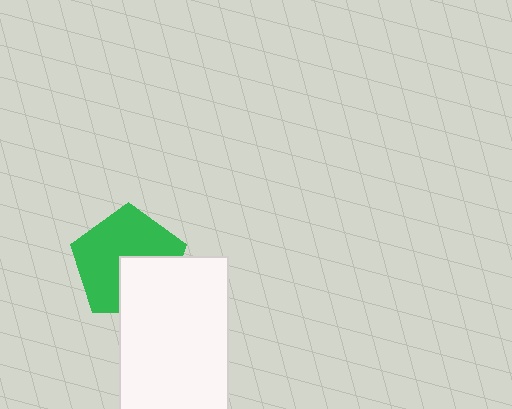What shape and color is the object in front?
The object in front is a white rectangle.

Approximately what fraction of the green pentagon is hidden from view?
Roughly 35% of the green pentagon is hidden behind the white rectangle.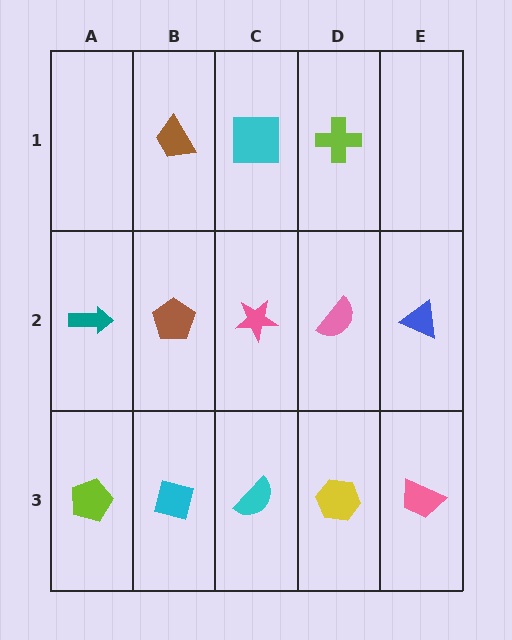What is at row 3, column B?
A cyan square.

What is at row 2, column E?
A blue triangle.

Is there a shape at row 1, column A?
No, that cell is empty.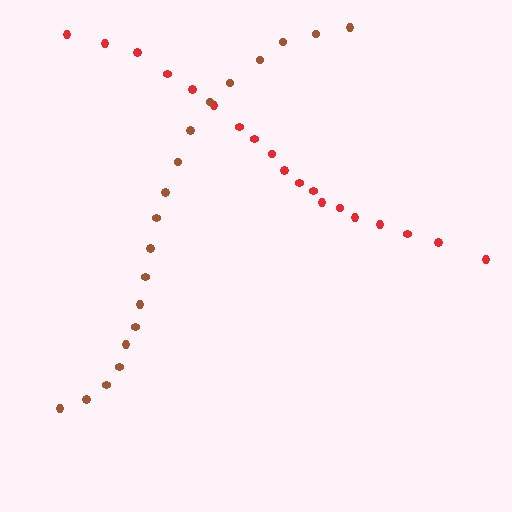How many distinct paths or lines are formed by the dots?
There are 2 distinct paths.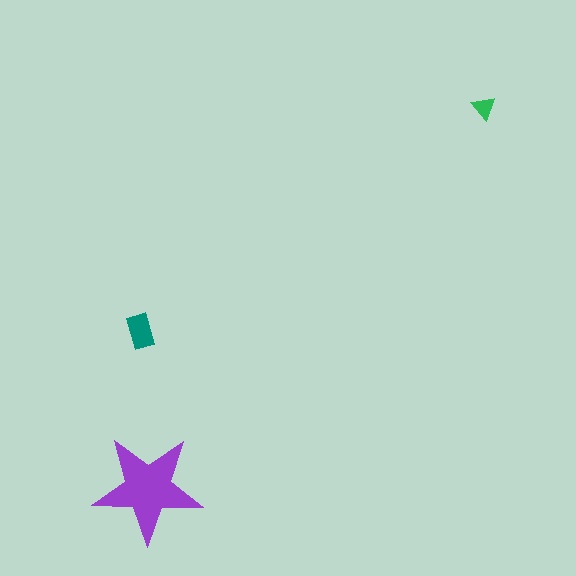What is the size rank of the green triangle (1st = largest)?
3rd.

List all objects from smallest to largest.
The green triangle, the teal rectangle, the purple star.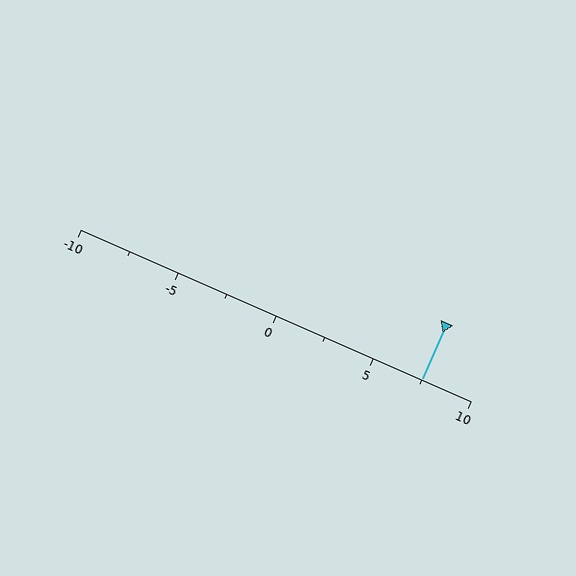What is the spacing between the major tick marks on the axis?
The major ticks are spaced 5 apart.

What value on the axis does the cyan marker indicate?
The marker indicates approximately 7.5.